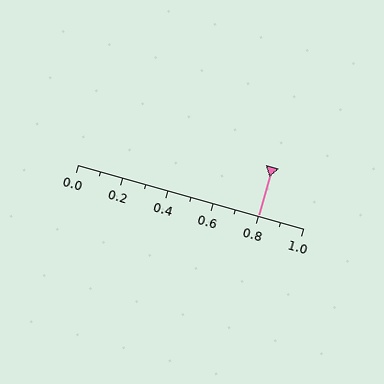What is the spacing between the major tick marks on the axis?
The major ticks are spaced 0.2 apart.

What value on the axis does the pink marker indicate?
The marker indicates approximately 0.8.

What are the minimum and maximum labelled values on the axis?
The axis runs from 0.0 to 1.0.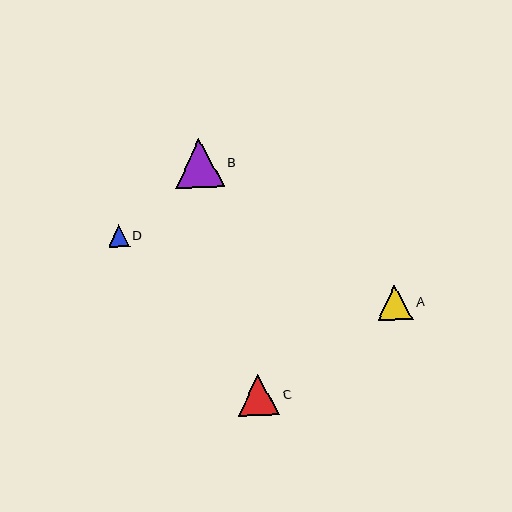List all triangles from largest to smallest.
From largest to smallest: B, C, A, D.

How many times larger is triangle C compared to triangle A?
Triangle C is approximately 1.2 times the size of triangle A.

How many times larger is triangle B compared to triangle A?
Triangle B is approximately 1.4 times the size of triangle A.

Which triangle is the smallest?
Triangle D is the smallest with a size of approximately 21 pixels.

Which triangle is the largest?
Triangle B is the largest with a size of approximately 49 pixels.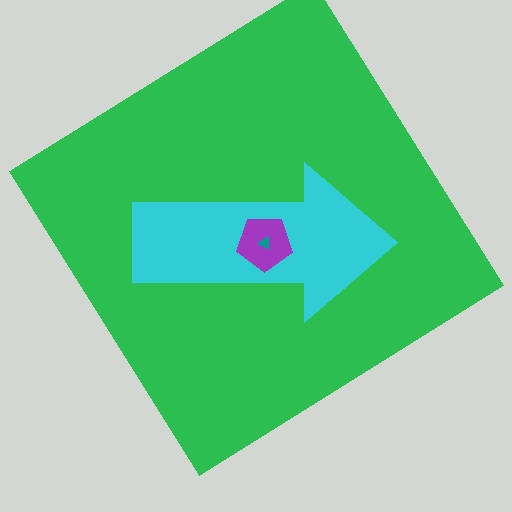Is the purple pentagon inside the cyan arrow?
Yes.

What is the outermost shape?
The green diamond.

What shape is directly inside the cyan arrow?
The purple pentagon.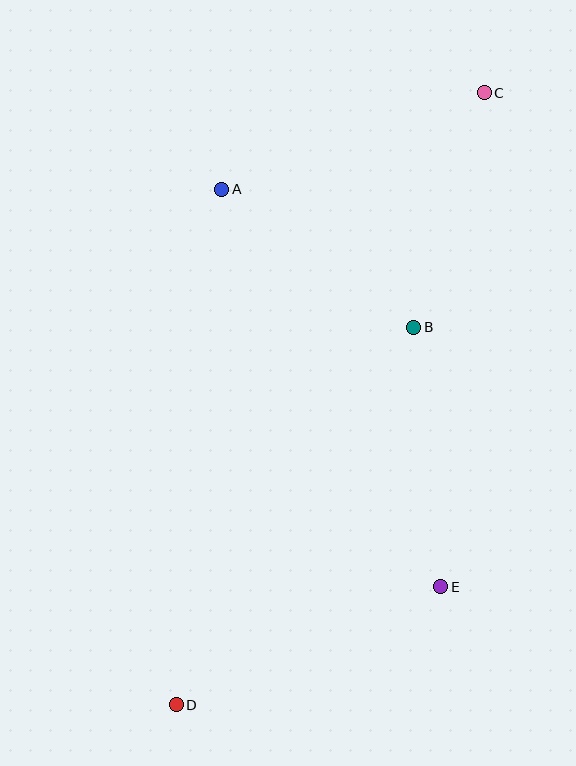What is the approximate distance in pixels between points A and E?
The distance between A and E is approximately 454 pixels.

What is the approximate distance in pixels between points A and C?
The distance between A and C is approximately 280 pixels.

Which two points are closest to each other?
Points A and B are closest to each other.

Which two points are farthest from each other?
Points C and D are farthest from each other.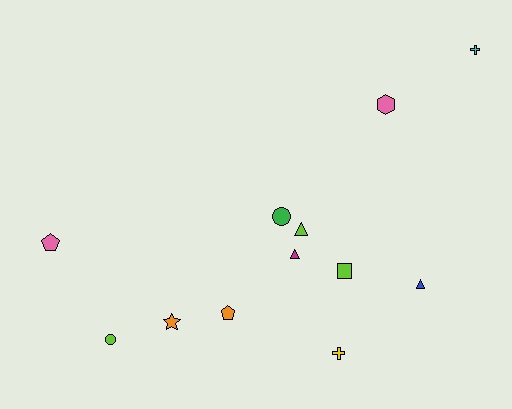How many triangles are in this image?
There are 3 triangles.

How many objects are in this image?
There are 12 objects.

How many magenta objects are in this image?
There is 1 magenta object.